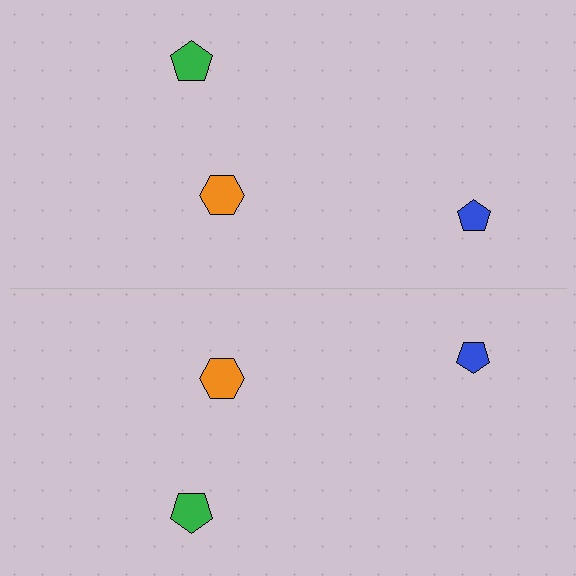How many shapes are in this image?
There are 6 shapes in this image.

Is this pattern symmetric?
Yes, this pattern has bilateral (reflection) symmetry.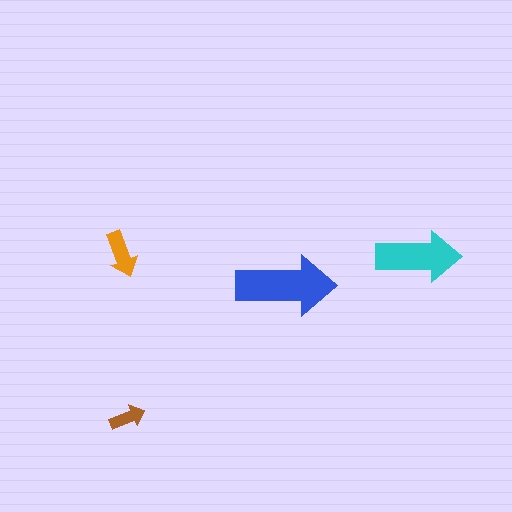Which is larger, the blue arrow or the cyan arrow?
The blue one.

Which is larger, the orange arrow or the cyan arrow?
The cyan one.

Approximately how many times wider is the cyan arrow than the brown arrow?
About 2.5 times wider.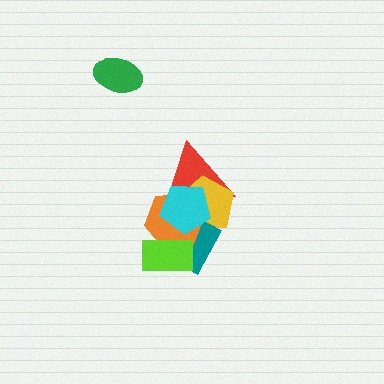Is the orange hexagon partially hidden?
Yes, it is partially covered by another shape.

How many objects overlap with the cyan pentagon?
4 objects overlap with the cyan pentagon.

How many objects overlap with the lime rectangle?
2 objects overlap with the lime rectangle.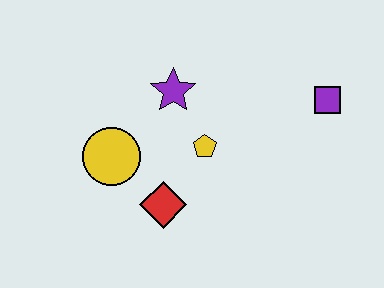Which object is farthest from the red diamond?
The purple square is farthest from the red diamond.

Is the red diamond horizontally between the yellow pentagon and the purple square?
No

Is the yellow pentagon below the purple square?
Yes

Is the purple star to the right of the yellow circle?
Yes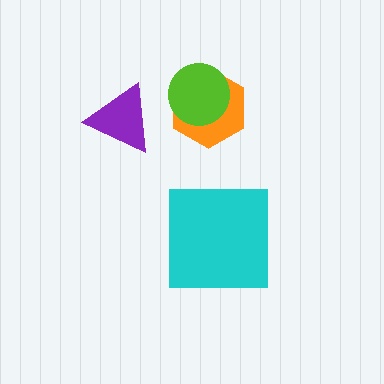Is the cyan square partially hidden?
No, no other shape covers it.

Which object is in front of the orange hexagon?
The lime circle is in front of the orange hexagon.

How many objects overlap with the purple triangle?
0 objects overlap with the purple triangle.